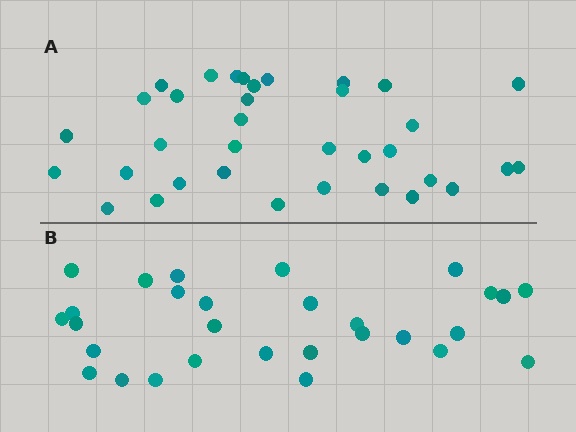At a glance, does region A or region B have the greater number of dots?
Region A (the top region) has more dots.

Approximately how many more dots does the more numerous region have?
Region A has about 6 more dots than region B.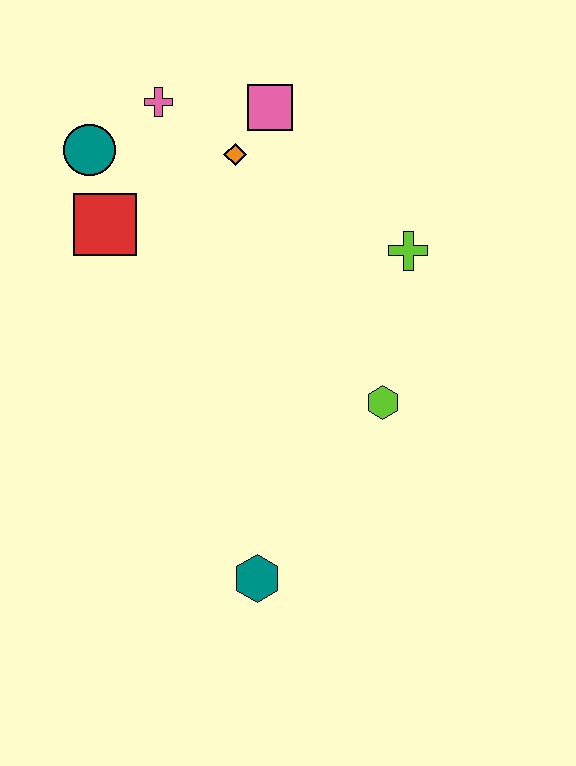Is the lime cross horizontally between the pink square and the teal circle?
No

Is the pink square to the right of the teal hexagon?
Yes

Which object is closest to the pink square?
The orange diamond is closest to the pink square.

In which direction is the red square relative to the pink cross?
The red square is below the pink cross.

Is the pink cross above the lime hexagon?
Yes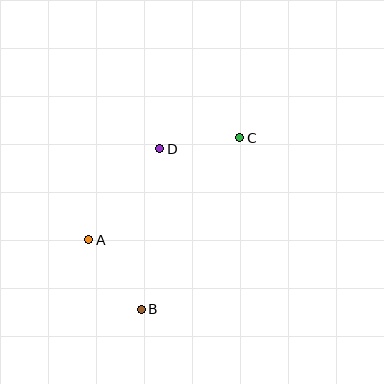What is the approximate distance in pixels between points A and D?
The distance between A and D is approximately 115 pixels.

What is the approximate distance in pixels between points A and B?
The distance between A and B is approximately 87 pixels.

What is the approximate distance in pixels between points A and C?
The distance between A and C is approximately 182 pixels.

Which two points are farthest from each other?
Points B and C are farthest from each other.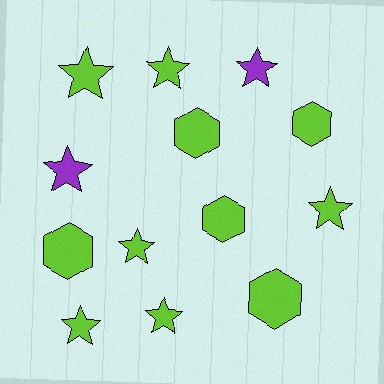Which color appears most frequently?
Lime, with 11 objects.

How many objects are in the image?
There are 13 objects.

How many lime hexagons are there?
There are 5 lime hexagons.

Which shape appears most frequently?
Star, with 8 objects.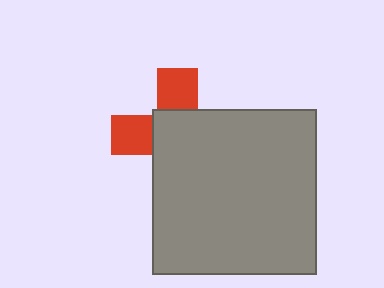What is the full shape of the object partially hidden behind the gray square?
The partially hidden object is a red cross.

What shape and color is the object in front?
The object in front is a gray square.